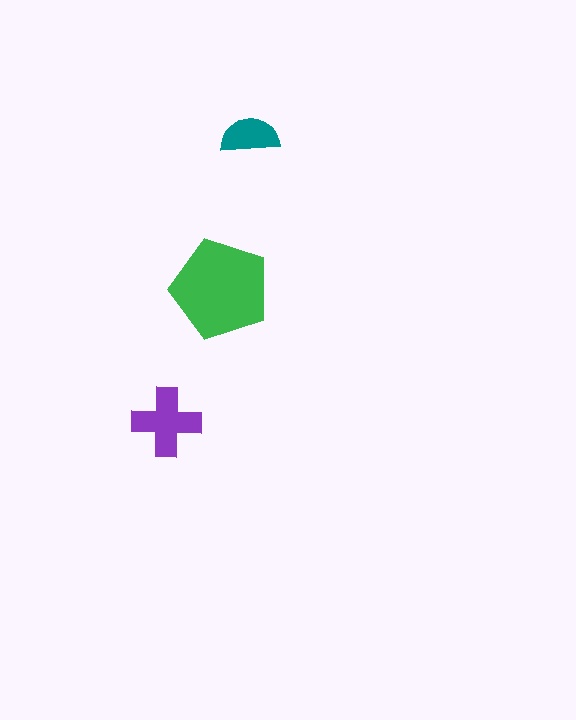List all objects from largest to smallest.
The green pentagon, the purple cross, the teal semicircle.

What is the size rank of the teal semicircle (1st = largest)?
3rd.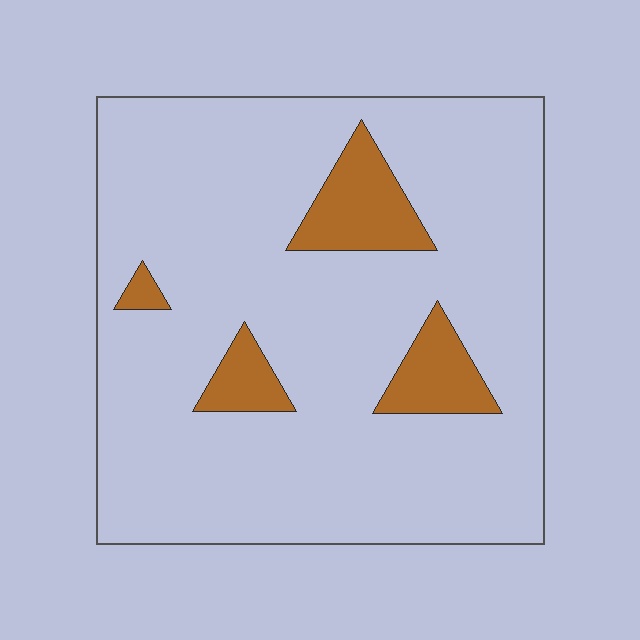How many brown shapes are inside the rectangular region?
4.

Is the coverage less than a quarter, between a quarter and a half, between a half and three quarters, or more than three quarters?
Less than a quarter.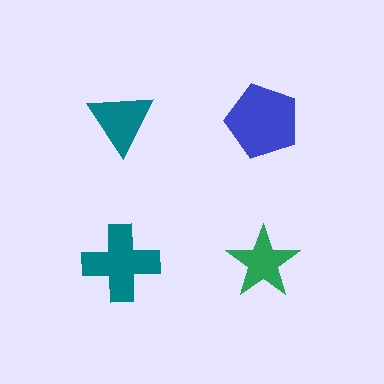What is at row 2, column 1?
A teal cross.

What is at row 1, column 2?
A blue pentagon.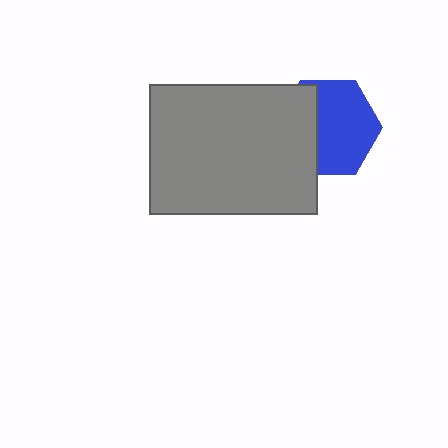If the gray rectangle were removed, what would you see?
You would see the complete blue hexagon.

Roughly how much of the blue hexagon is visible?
About half of it is visible (roughly 64%).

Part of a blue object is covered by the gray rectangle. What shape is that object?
It is a hexagon.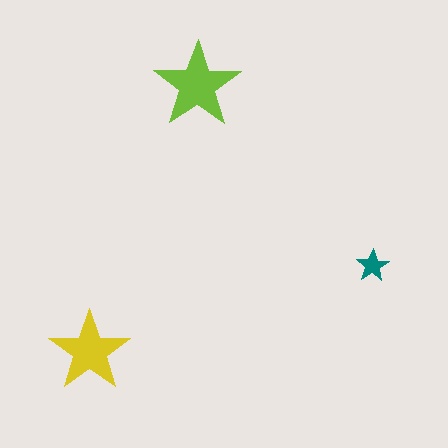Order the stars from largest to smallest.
the lime one, the yellow one, the teal one.